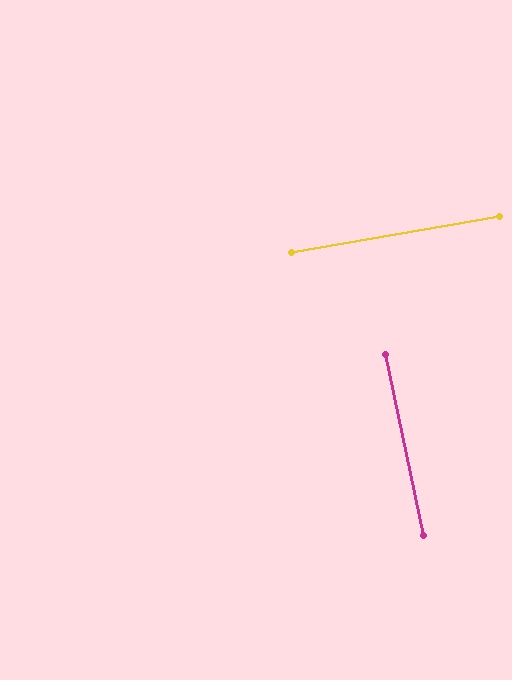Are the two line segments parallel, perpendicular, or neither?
Perpendicular — they meet at approximately 88°.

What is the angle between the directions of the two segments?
Approximately 88 degrees.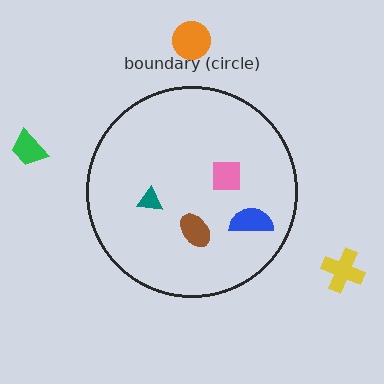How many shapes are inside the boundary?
4 inside, 3 outside.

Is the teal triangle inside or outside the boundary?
Inside.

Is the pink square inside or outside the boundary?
Inside.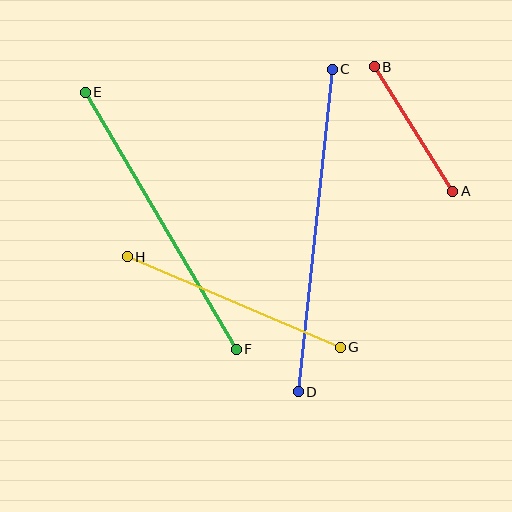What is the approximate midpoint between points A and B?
The midpoint is at approximately (414, 129) pixels.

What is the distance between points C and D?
The distance is approximately 324 pixels.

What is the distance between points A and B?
The distance is approximately 147 pixels.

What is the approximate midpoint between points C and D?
The midpoint is at approximately (315, 231) pixels.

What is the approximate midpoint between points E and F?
The midpoint is at approximately (161, 221) pixels.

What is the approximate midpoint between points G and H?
The midpoint is at approximately (234, 302) pixels.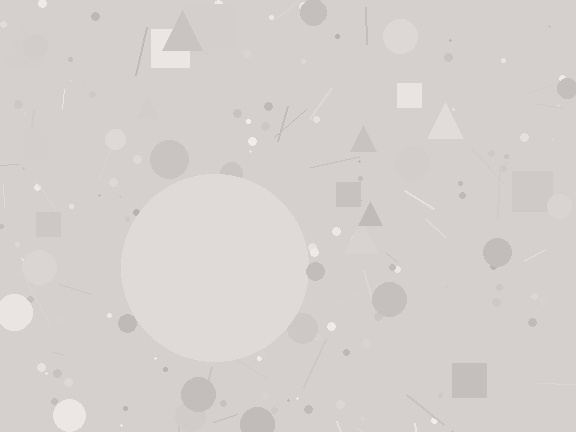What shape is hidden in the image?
A circle is hidden in the image.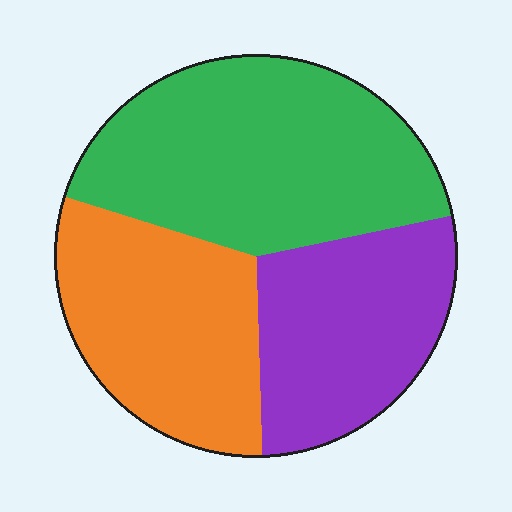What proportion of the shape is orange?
Orange takes up about one third (1/3) of the shape.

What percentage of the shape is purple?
Purple covers 28% of the shape.